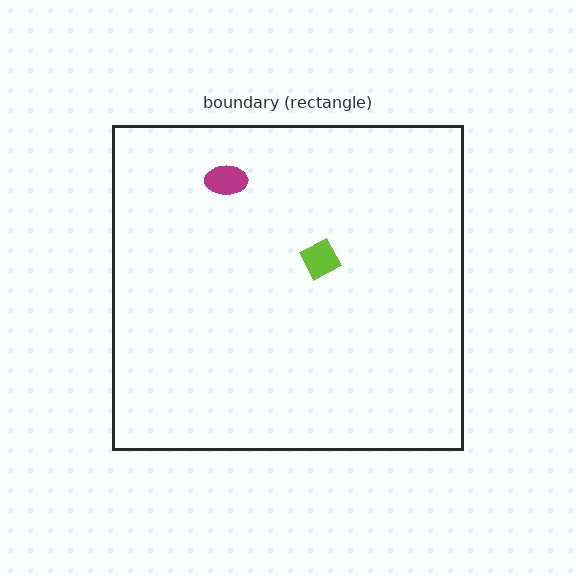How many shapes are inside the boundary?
2 inside, 0 outside.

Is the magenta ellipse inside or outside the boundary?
Inside.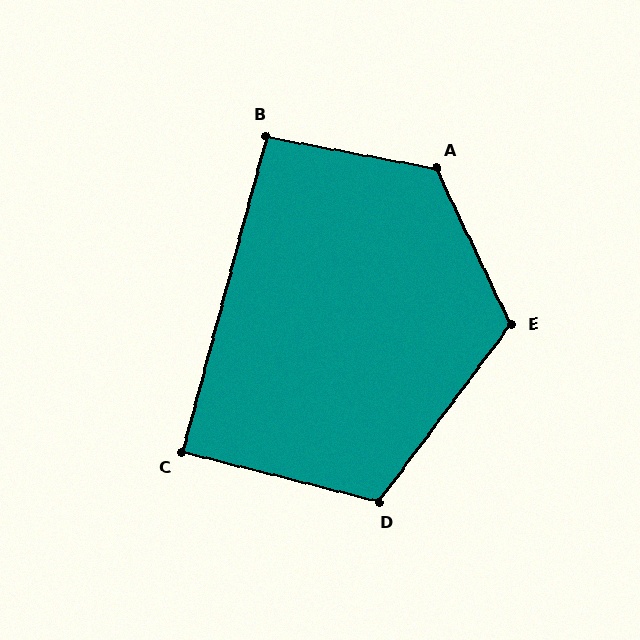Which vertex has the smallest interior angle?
C, at approximately 89 degrees.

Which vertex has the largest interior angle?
A, at approximately 126 degrees.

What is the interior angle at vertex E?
Approximately 118 degrees (obtuse).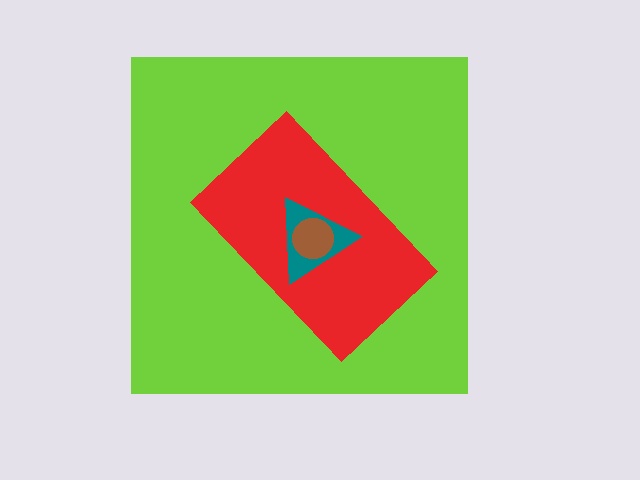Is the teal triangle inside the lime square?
Yes.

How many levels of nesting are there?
4.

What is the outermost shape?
The lime square.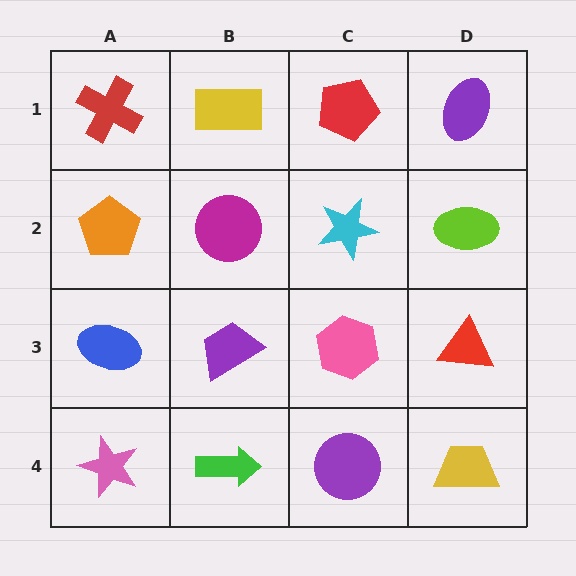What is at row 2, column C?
A cyan star.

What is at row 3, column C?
A pink hexagon.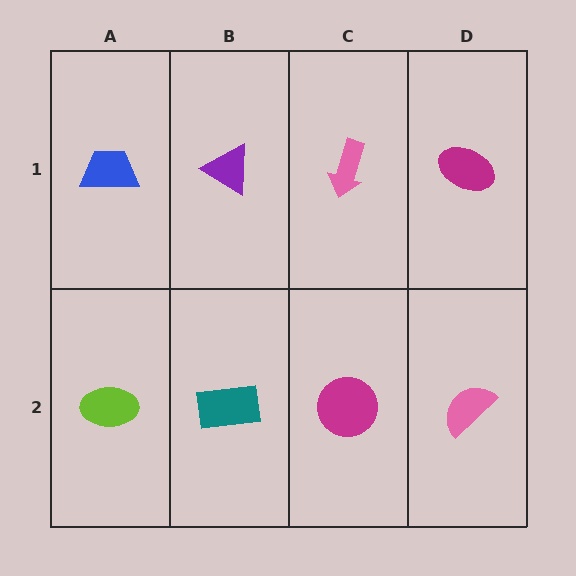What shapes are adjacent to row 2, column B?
A purple triangle (row 1, column B), a lime ellipse (row 2, column A), a magenta circle (row 2, column C).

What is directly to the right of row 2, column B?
A magenta circle.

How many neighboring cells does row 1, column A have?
2.